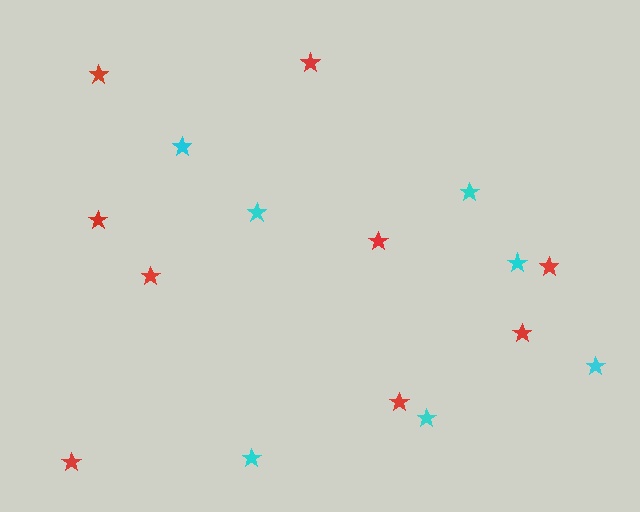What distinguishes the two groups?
There are 2 groups: one group of red stars (9) and one group of cyan stars (7).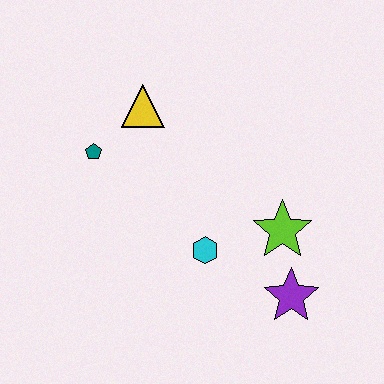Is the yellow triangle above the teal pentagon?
Yes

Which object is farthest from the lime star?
The teal pentagon is farthest from the lime star.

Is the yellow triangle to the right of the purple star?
No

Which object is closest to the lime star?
The purple star is closest to the lime star.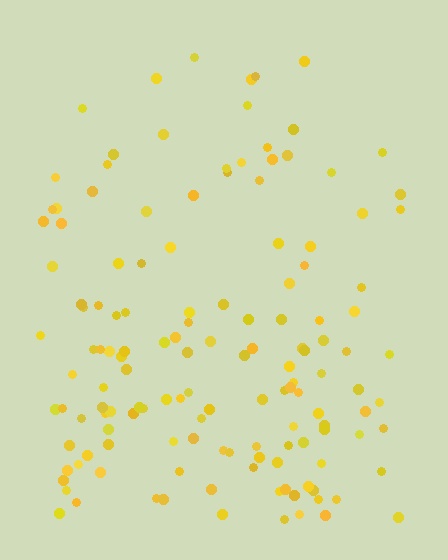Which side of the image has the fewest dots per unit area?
The top.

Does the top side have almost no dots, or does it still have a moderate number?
Still a moderate number, just noticeably fewer than the bottom.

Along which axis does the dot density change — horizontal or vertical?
Vertical.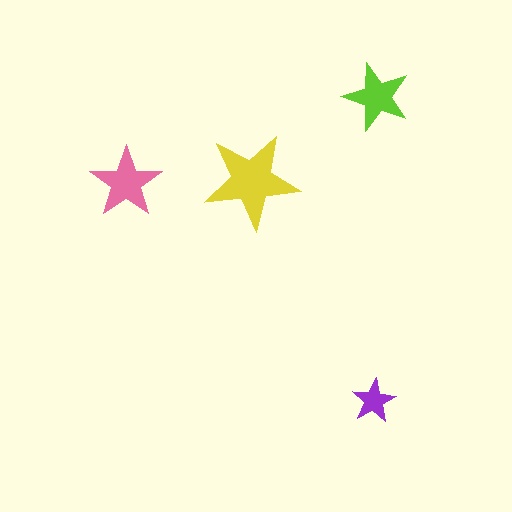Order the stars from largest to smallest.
the yellow one, the pink one, the lime one, the purple one.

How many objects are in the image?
There are 4 objects in the image.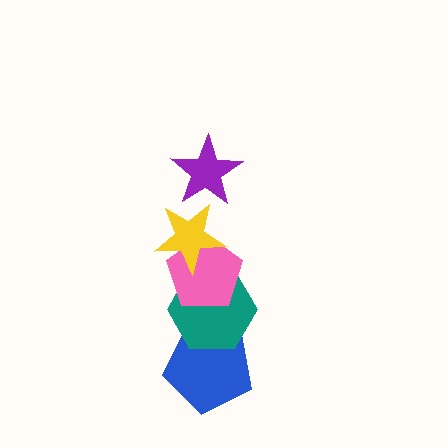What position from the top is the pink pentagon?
The pink pentagon is 3rd from the top.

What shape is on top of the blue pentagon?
The teal hexagon is on top of the blue pentagon.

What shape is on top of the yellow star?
The purple star is on top of the yellow star.